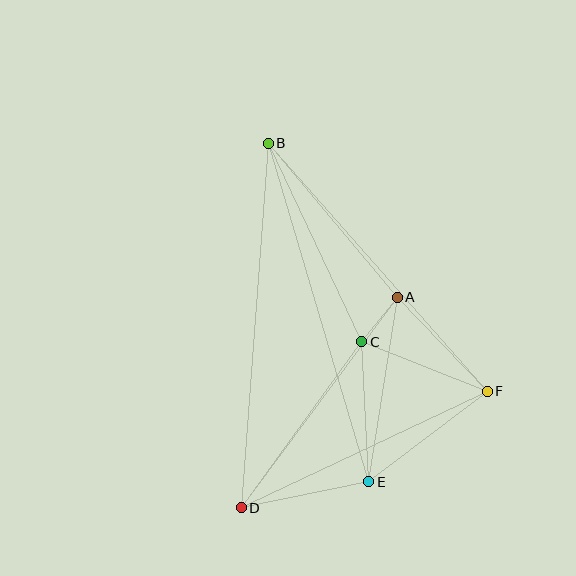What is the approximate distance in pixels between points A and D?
The distance between A and D is approximately 262 pixels.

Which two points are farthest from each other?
Points B and D are farthest from each other.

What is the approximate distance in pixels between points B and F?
The distance between B and F is approximately 331 pixels.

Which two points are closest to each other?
Points A and C are closest to each other.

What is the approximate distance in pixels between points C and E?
The distance between C and E is approximately 140 pixels.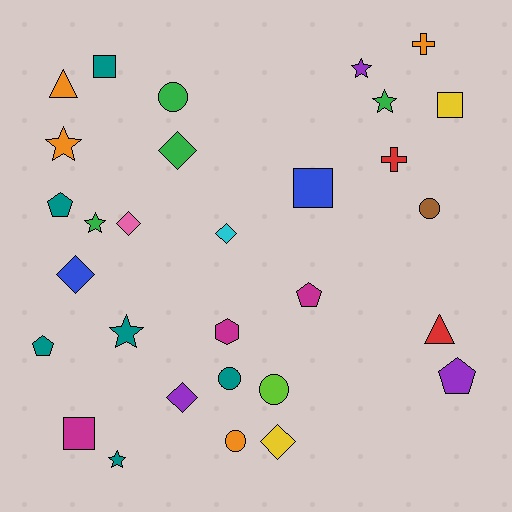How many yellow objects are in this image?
There are 2 yellow objects.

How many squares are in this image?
There are 4 squares.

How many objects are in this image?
There are 30 objects.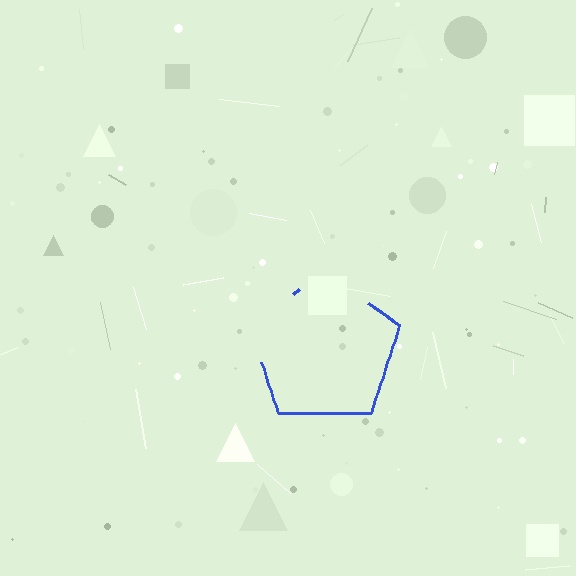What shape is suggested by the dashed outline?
The dashed outline suggests a pentagon.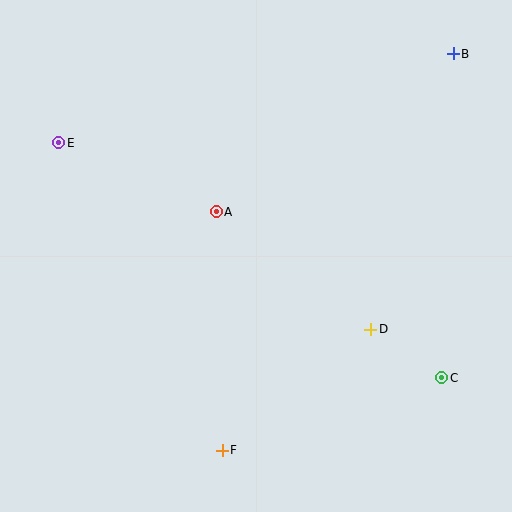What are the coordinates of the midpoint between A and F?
The midpoint between A and F is at (219, 331).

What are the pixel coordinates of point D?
Point D is at (371, 329).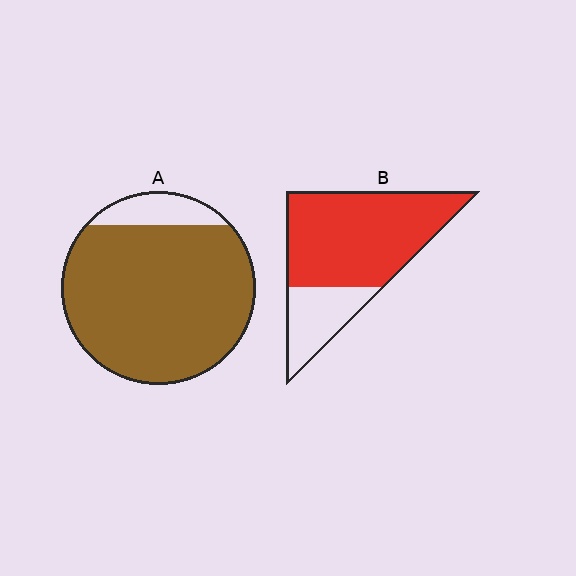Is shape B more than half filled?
Yes.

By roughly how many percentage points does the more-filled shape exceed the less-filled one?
By roughly 15 percentage points (A over B).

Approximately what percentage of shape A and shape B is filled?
A is approximately 90% and B is approximately 75%.